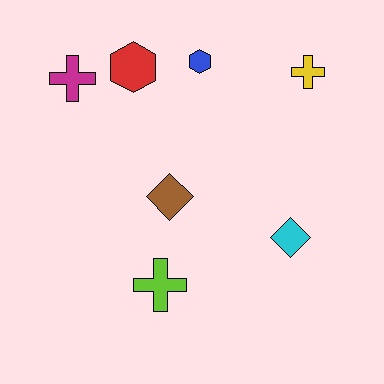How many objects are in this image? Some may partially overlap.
There are 7 objects.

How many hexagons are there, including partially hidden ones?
There are 2 hexagons.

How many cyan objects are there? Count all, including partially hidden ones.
There is 1 cyan object.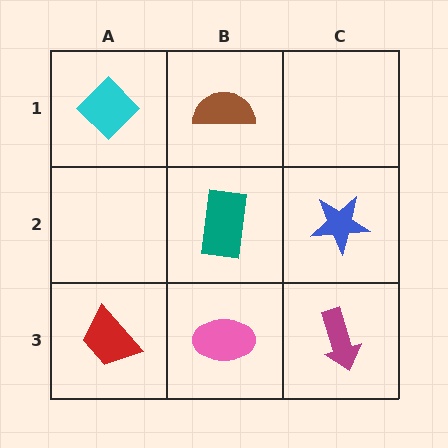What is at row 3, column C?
A magenta arrow.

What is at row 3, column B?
A pink ellipse.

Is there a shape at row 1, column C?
No, that cell is empty.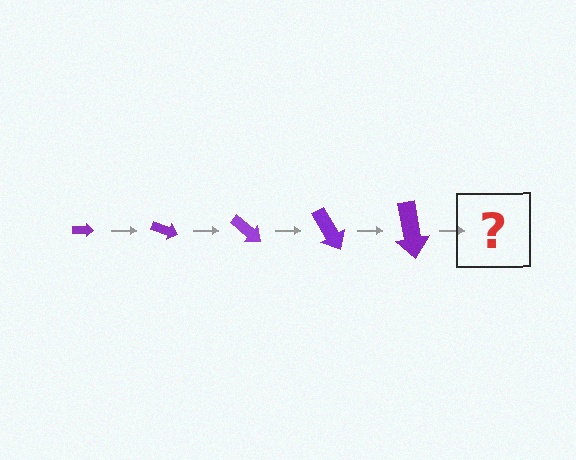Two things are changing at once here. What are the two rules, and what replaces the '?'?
The two rules are that the arrow grows larger each step and it rotates 20 degrees each step. The '?' should be an arrow, larger than the previous one and rotated 100 degrees from the start.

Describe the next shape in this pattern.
It should be an arrow, larger than the previous one and rotated 100 degrees from the start.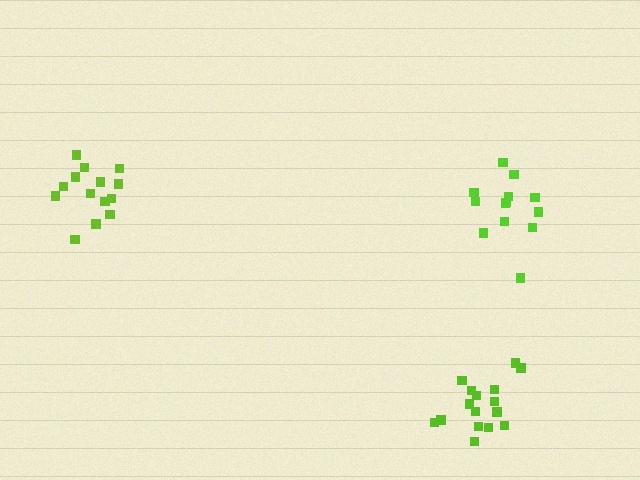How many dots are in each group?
Group 1: 14 dots, Group 2: 16 dots, Group 3: 13 dots (43 total).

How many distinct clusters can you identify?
There are 3 distinct clusters.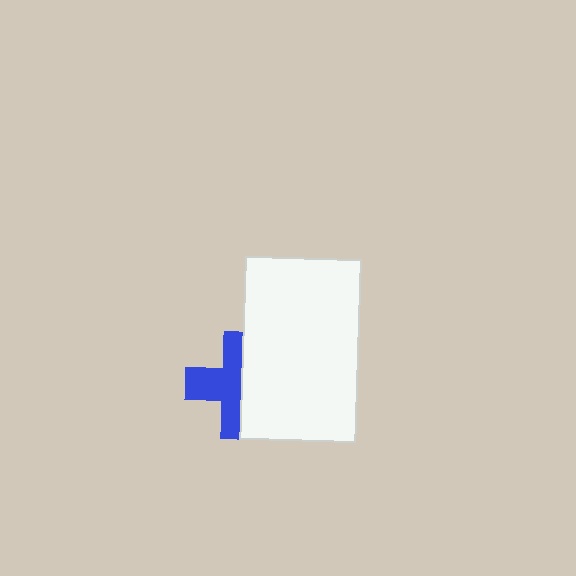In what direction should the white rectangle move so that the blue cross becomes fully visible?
The white rectangle should move right. That is the shortest direction to clear the overlap and leave the blue cross fully visible.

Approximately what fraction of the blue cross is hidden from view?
Roughly 46% of the blue cross is hidden behind the white rectangle.